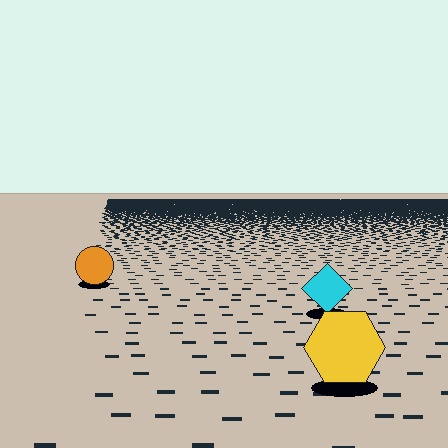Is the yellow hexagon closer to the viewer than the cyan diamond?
Yes. The yellow hexagon is closer — you can tell from the texture gradient: the ground texture is coarser near it.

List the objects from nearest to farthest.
From nearest to farthest: the yellow hexagon, the cyan diamond, the orange circle.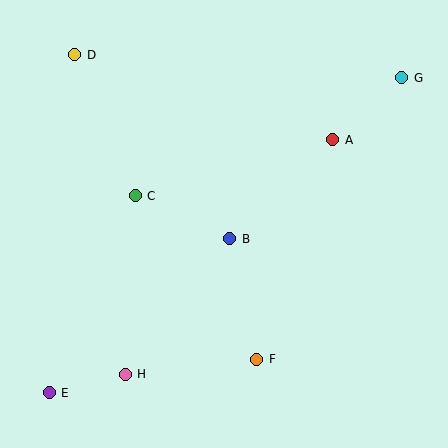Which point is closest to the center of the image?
Point B at (230, 239) is closest to the center.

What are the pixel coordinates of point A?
Point A is at (333, 140).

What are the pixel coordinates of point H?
Point H is at (125, 374).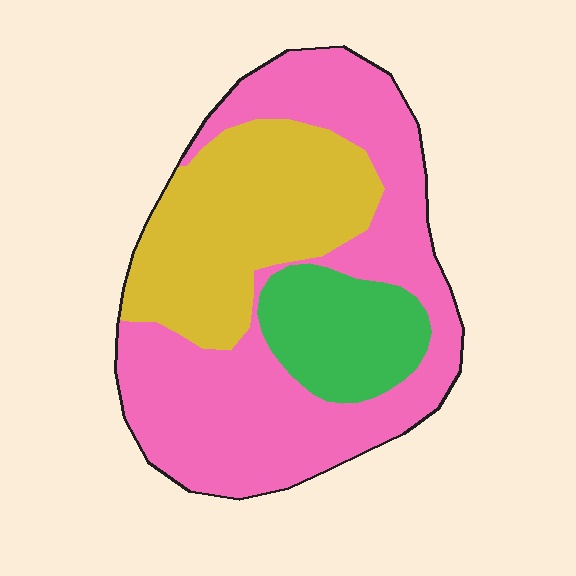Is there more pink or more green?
Pink.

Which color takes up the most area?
Pink, at roughly 55%.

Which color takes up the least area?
Green, at roughly 15%.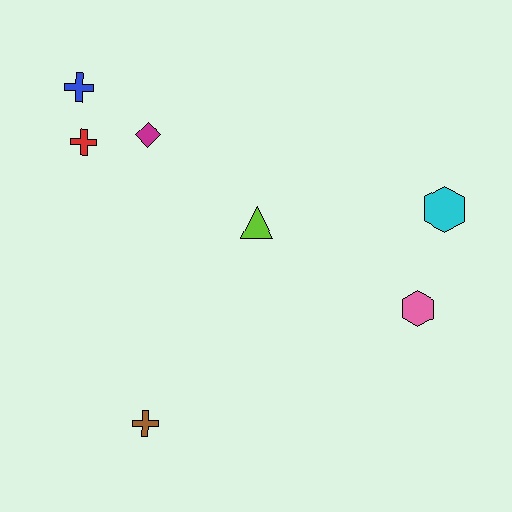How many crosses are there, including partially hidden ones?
There are 3 crosses.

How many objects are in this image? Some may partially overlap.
There are 7 objects.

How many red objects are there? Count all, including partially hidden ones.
There is 1 red object.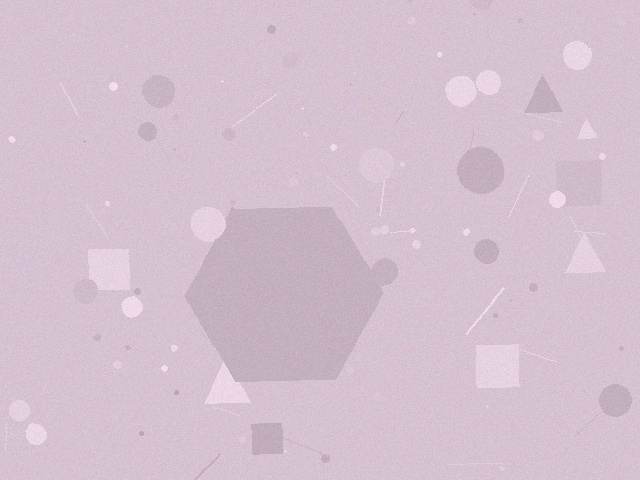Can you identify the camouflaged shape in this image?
The camouflaged shape is a hexagon.